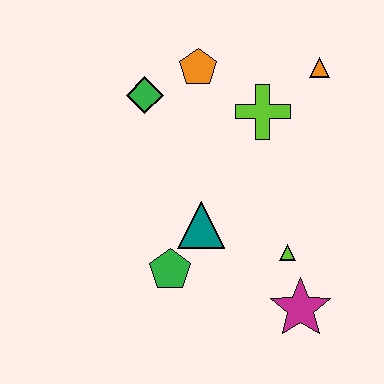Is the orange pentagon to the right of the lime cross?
No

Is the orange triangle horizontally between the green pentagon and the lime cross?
No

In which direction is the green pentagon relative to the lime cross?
The green pentagon is below the lime cross.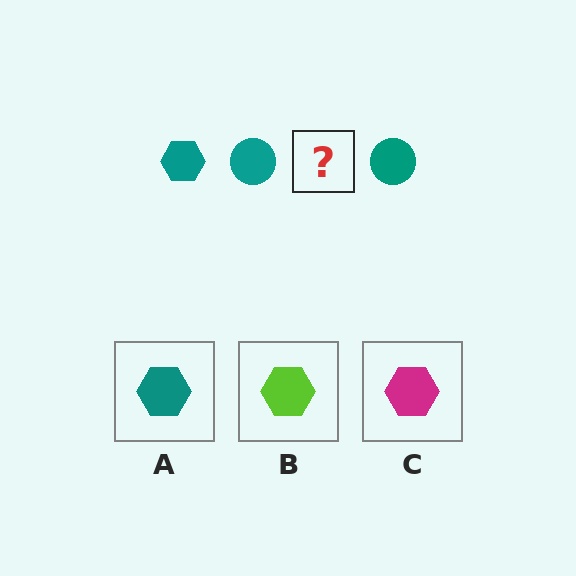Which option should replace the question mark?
Option A.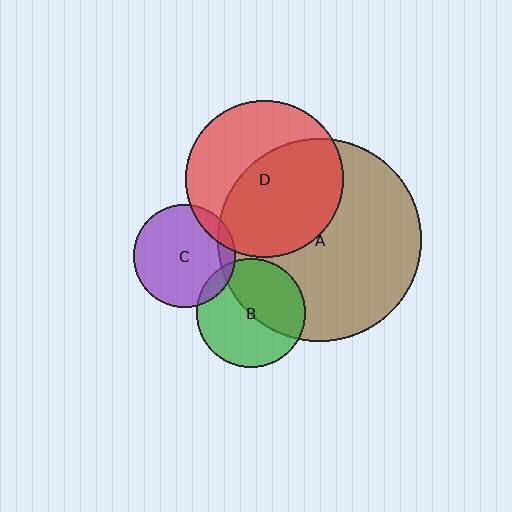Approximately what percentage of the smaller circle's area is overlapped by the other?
Approximately 10%.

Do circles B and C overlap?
Yes.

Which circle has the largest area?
Circle A (brown).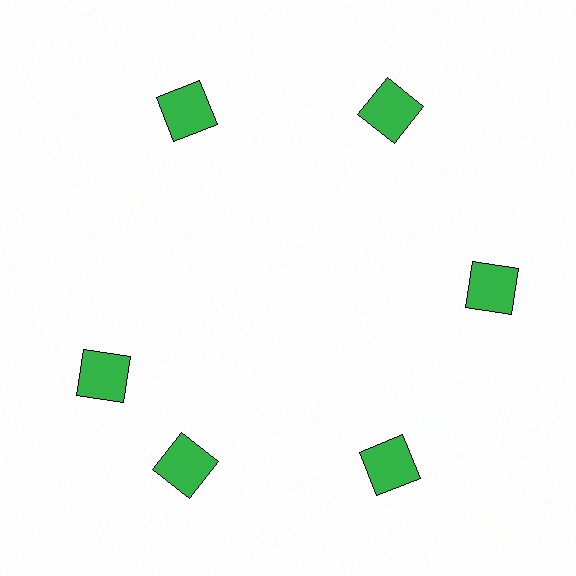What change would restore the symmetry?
The symmetry would be restored by rotating it back into even spacing with its neighbors so that all 6 squares sit at equal angles and equal distance from the center.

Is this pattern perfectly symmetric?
No. The 6 green squares are arranged in a ring, but one element near the 9 o'clock position is rotated out of alignment along the ring, breaking the 6-fold rotational symmetry.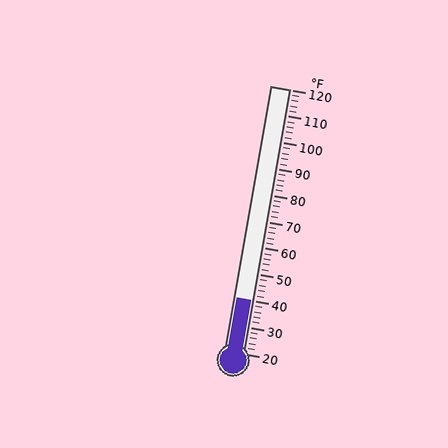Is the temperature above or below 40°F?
The temperature is at 40°F.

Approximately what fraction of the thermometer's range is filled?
The thermometer is filled to approximately 20% of its range.